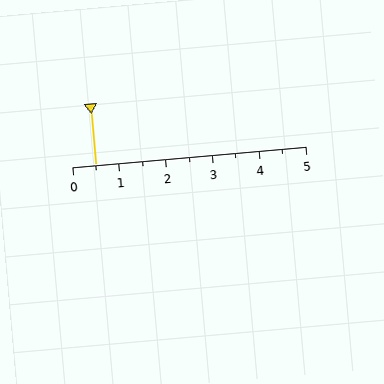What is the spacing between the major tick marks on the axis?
The major ticks are spaced 1 apart.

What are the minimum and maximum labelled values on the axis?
The axis runs from 0 to 5.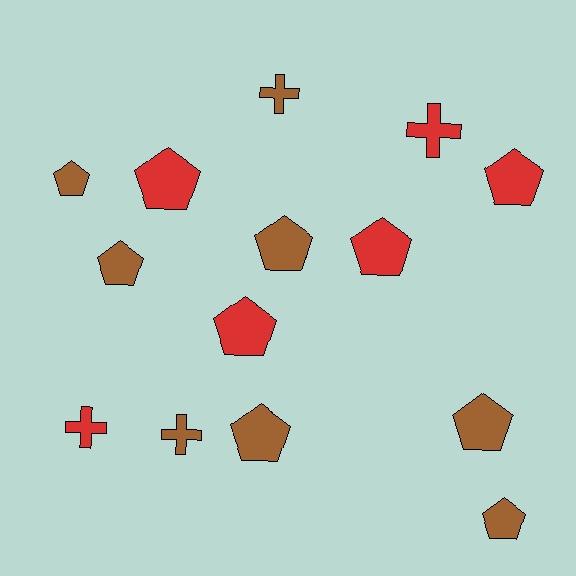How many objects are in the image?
There are 14 objects.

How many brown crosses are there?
There are 2 brown crosses.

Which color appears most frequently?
Brown, with 8 objects.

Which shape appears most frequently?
Pentagon, with 10 objects.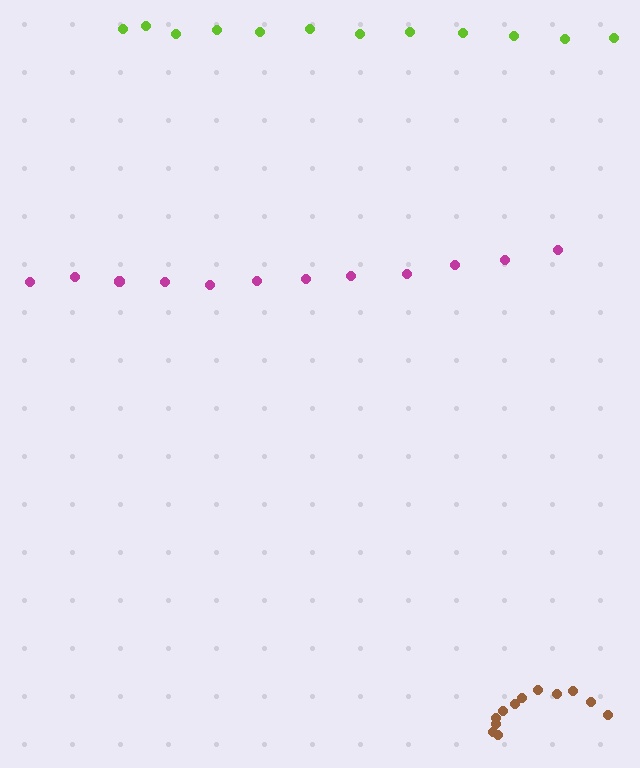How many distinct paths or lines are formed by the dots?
There are 3 distinct paths.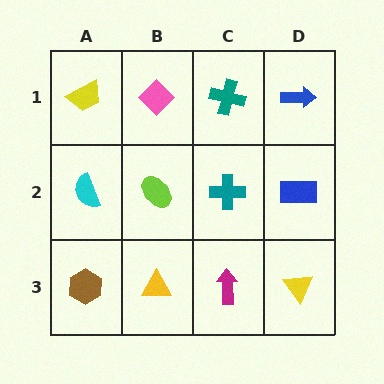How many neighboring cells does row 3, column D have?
2.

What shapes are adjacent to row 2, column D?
A blue arrow (row 1, column D), a yellow triangle (row 3, column D), a teal cross (row 2, column C).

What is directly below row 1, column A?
A cyan semicircle.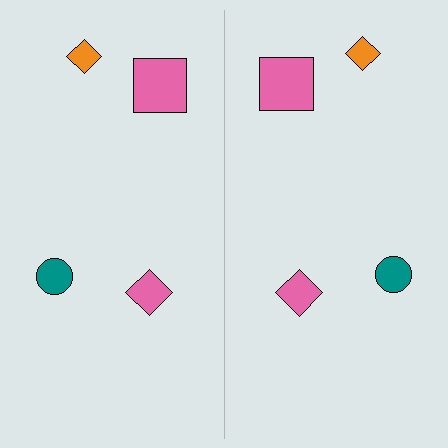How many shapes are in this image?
There are 8 shapes in this image.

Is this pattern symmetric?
Yes, this pattern has bilateral (reflection) symmetry.